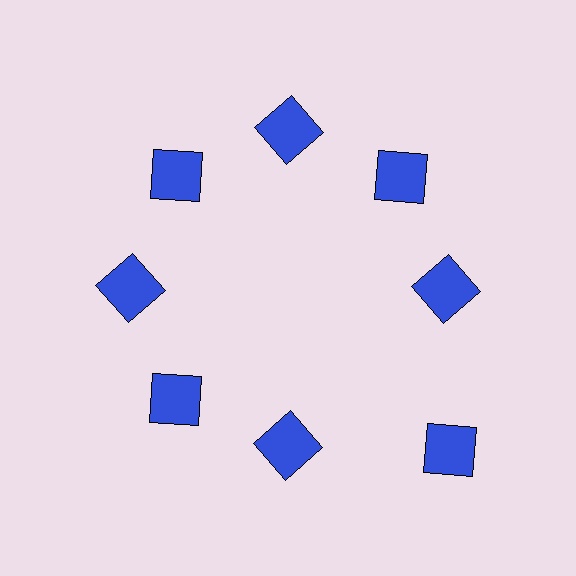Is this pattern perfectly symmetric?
No. The 8 blue squares are arranged in a ring, but one element near the 4 o'clock position is pushed outward from the center, breaking the 8-fold rotational symmetry.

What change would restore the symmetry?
The symmetry would be restored by moving it inward, back onto the ring so that all 8 squares sit at equal angles and equal distance from the center.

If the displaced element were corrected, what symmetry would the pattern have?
It would have 8-fold rotational symmetry — the pattern would map onto itself every 45 degrees.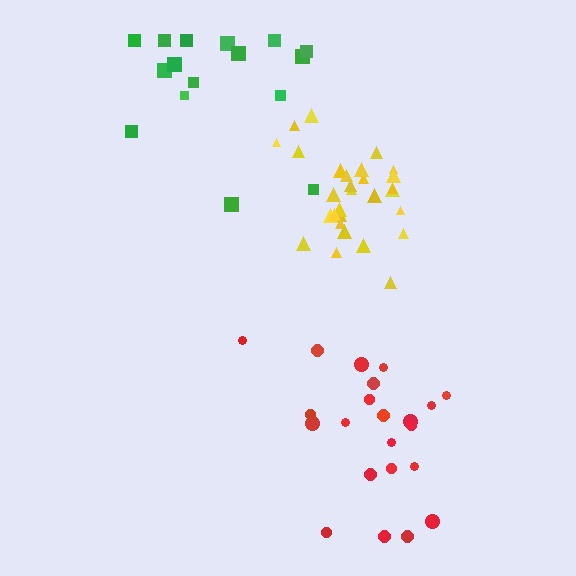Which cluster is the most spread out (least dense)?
Green.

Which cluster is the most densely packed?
Yellow.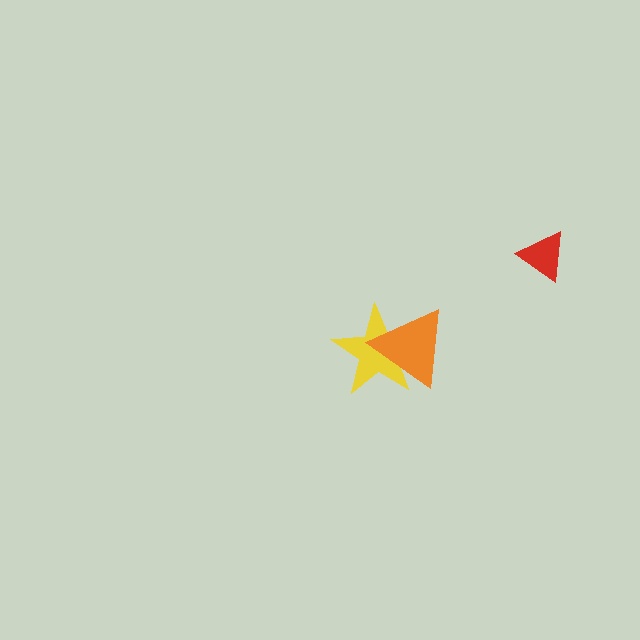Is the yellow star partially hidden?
Yes, it is partially covered by another shape.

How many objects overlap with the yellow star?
1 object overlaps with the yellow star.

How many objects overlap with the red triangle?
0 objects overlap with the red triangle.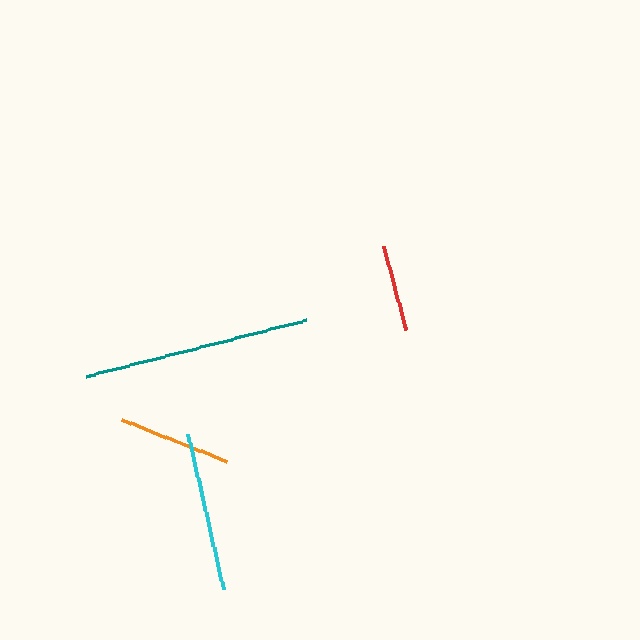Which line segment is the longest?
The teal line is the longest at approximately 228 pixels.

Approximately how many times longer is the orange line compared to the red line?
The orange line is approximately 1.3 times the length of the red line.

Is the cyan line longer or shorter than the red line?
The cyan line is longer than the red line.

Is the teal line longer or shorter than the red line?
The teal line is longer than the red line.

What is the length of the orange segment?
The orange segment is approximately 113 pixels long.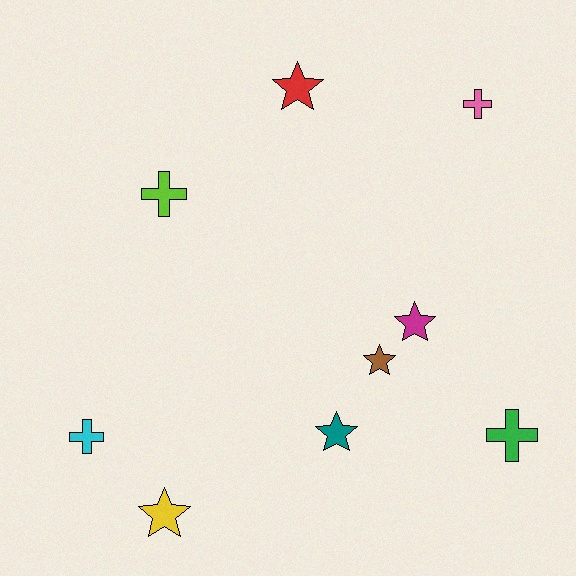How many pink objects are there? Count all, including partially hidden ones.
There is 1 pink object.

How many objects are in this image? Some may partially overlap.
There are 9 objects.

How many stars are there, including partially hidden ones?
There are 5 stars.